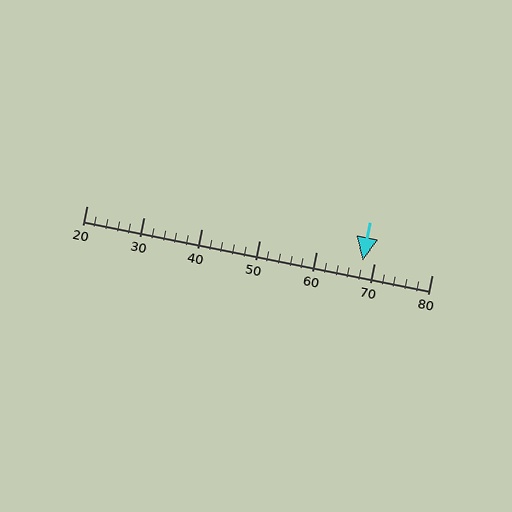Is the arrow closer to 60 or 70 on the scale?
The arrow is closer to 70.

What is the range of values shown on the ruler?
The ruler shows values from 20 to 80.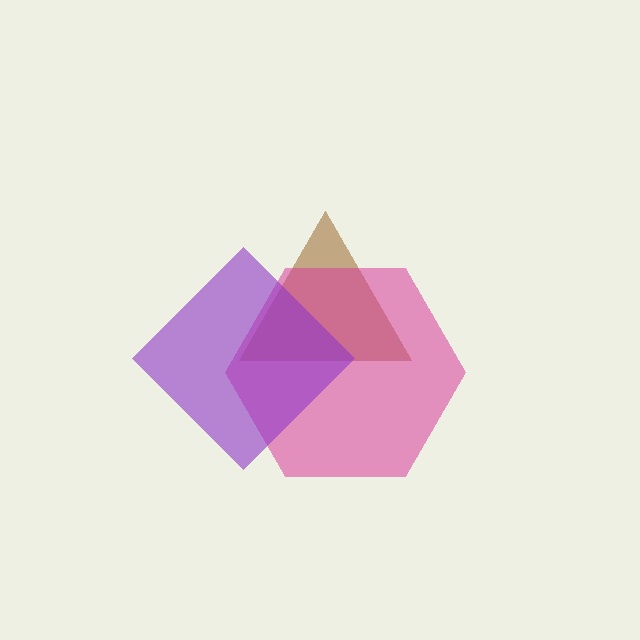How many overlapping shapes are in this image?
There are 3 overlapping shapes in the image.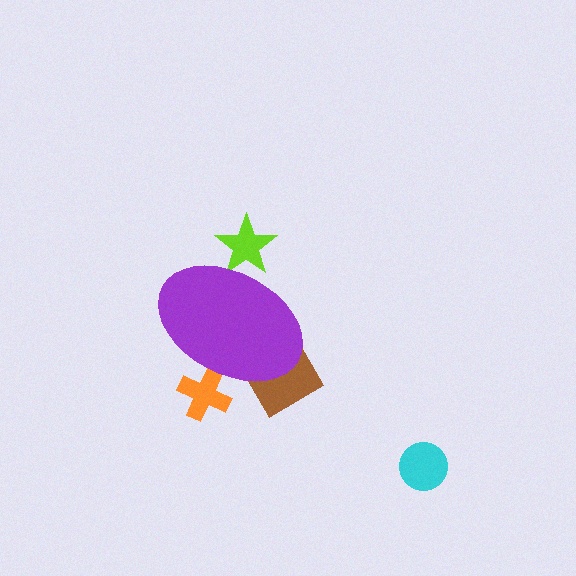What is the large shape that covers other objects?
A purple ellipse.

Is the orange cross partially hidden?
Yes, the orange cross is partially hidden behind the purple ellipse.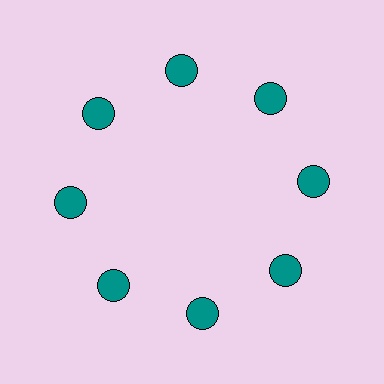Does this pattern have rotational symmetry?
Yes, this pattern has 8-fold rotational symmetry. It looks the same after rotating 45 degrees around the center.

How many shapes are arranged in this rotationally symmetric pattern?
There are 8 shapes, arranged in 8 groups of 1.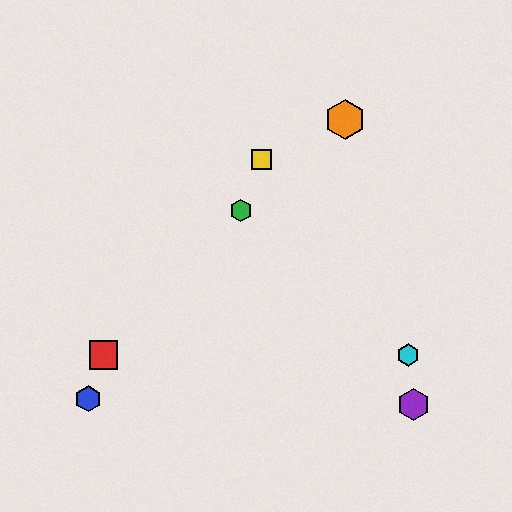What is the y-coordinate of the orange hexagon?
The orange hexagon is at y≈119.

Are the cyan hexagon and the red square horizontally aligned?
Yes, both are at y≈355.